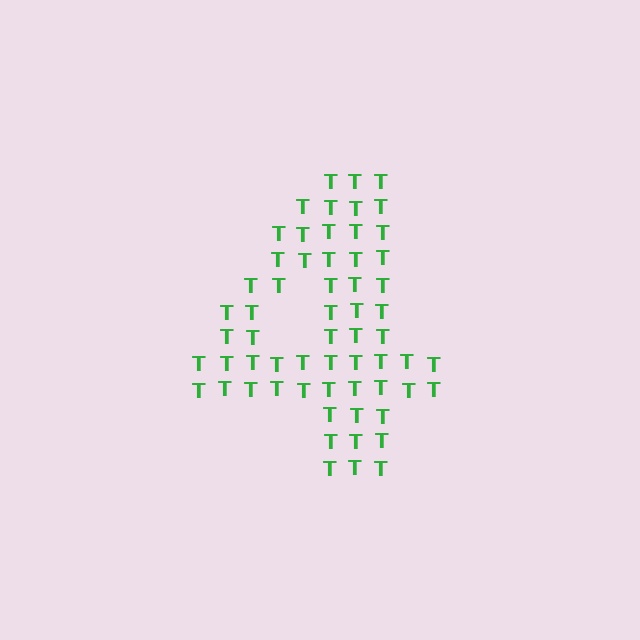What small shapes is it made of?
It is made of small letter T's.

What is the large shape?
The large shape is the digit 4.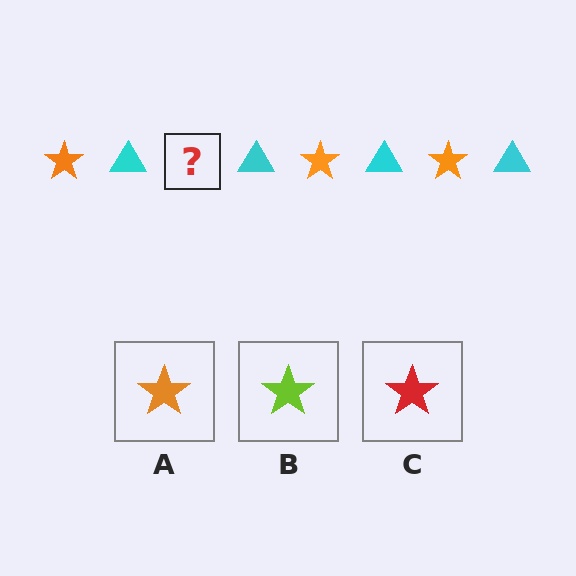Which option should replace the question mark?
Option A.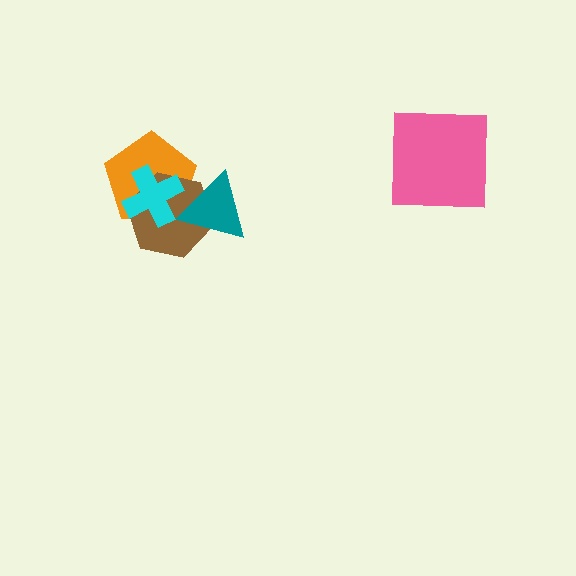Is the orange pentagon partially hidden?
Yes, it is partially covered by another shape.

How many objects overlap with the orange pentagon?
3 objects overlap with the orange pentagon.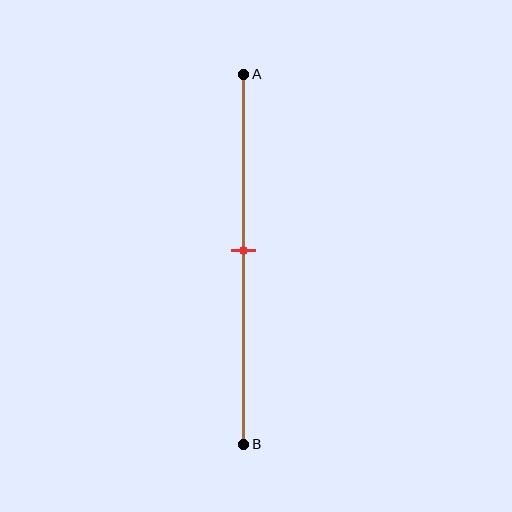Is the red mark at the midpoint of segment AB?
Yes, the mark is approximately at the midpoint.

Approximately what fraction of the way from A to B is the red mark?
The red mark is approximately 50% of the way from A to B.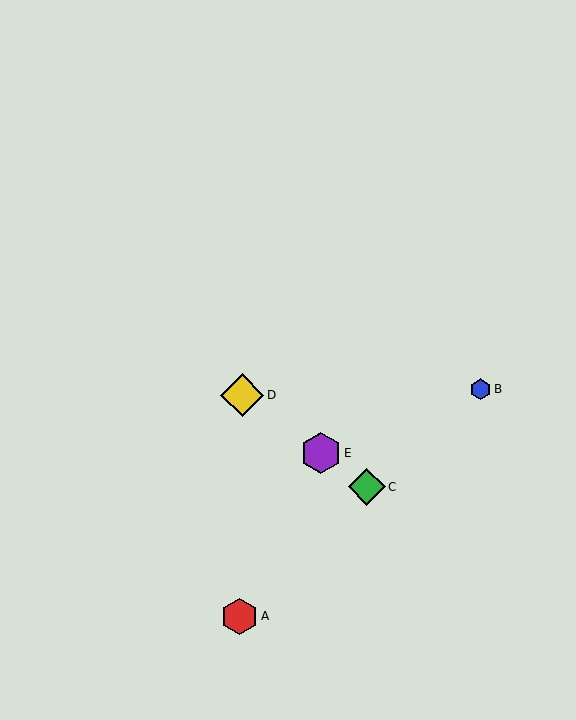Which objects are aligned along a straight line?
Objects C, D, E are aligned along a straight line.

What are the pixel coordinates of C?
Object C is at (367, 487).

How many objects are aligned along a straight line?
3 objects (C, D, E) are aligned along a straight line.